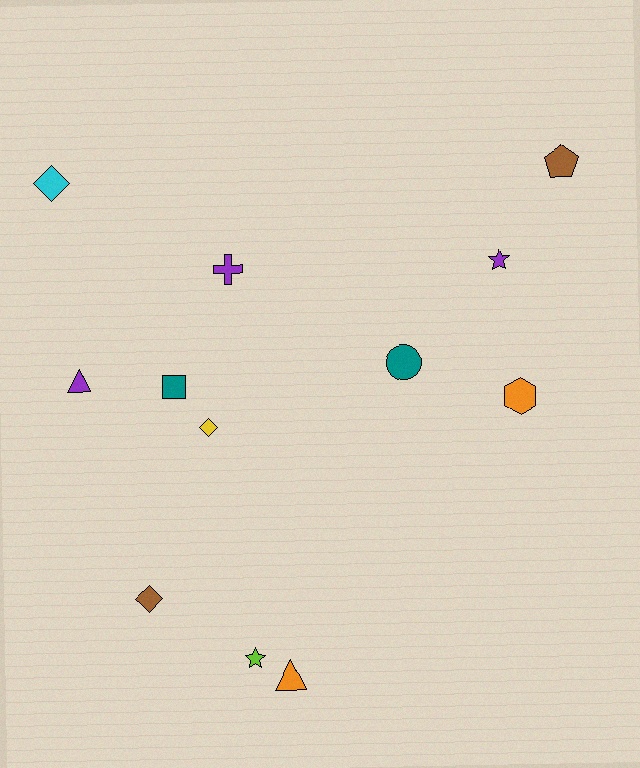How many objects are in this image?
There are 12 objects.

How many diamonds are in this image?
There are 3 diamonds.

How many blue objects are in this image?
There are no blue objects.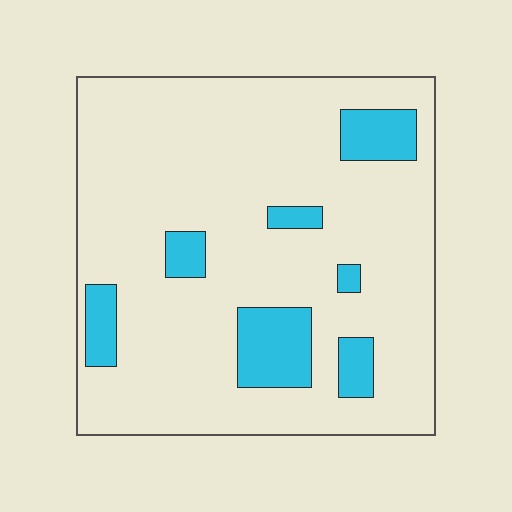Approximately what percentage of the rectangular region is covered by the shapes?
Approximately 15%.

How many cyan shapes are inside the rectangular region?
7.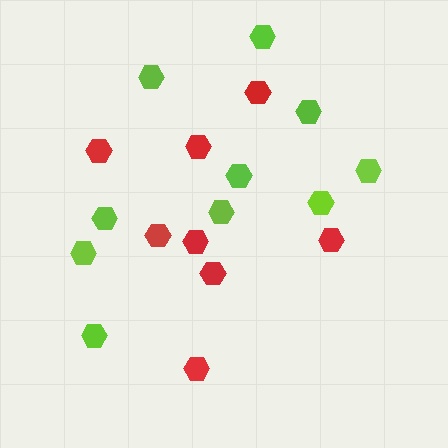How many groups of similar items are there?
There are 2 groups: one group of red hexagons (8) and one group of lime hexagons (10).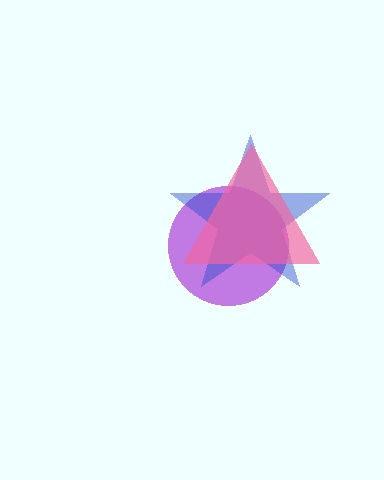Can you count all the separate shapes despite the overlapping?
Yes, there are 3 separate shapes.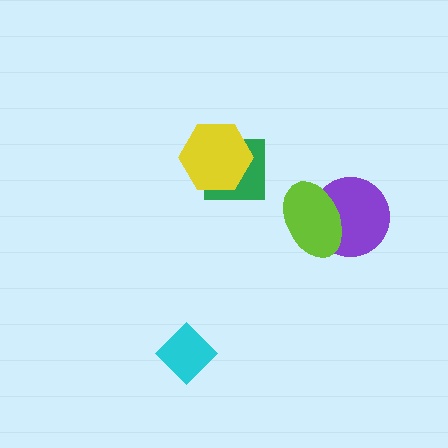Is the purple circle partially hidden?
Yes, it is partially covered by another shape.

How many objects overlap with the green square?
1 object overlaps with the green square.